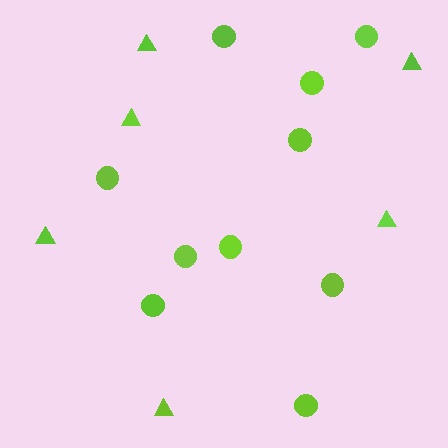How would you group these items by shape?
There are 2 groups: one group of circles (10) and one group of triangles (6).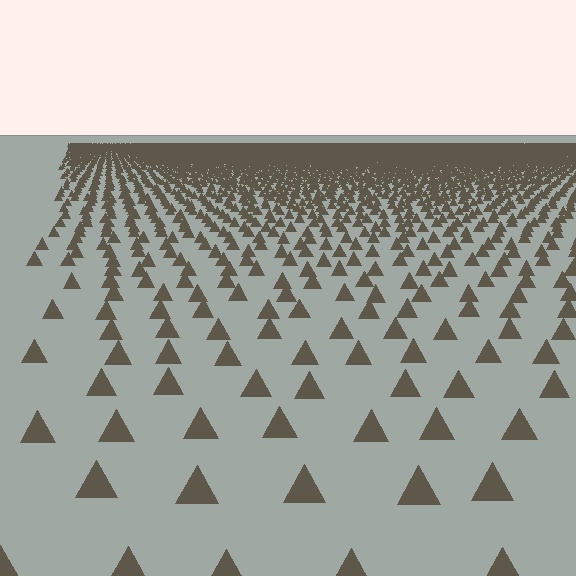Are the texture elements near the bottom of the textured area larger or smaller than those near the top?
Larger. Near the bottom, elements are closer to the viewer and appear at a bigger on-screen size.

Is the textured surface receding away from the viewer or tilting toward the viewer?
The surface is receding away from the viewer. Texture elements get smaller and denser toward the top.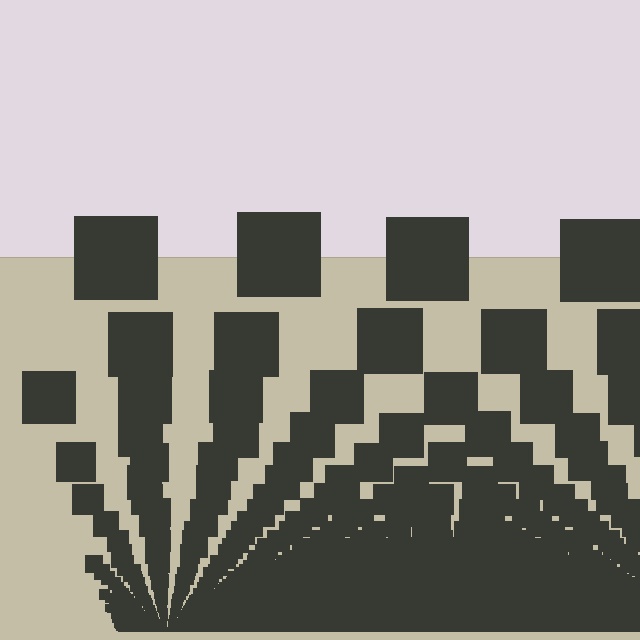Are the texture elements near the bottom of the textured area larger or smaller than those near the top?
Smaller. The gradient is inverted — elements near the bottom are smaller and denser.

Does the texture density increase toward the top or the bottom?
Density increases toward the bottom.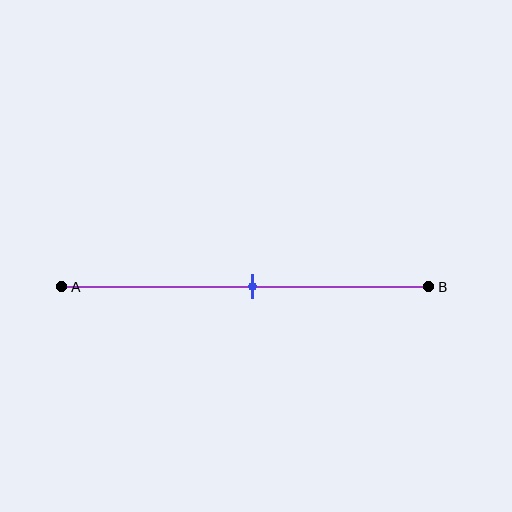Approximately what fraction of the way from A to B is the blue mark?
The blue mark is approximately 50% of the way from A to B.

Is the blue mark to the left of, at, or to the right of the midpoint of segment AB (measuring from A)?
The blue mark is approximately at the midpoint of segment AB.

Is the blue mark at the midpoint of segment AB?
Yes, the mark is approximately at the midpoint.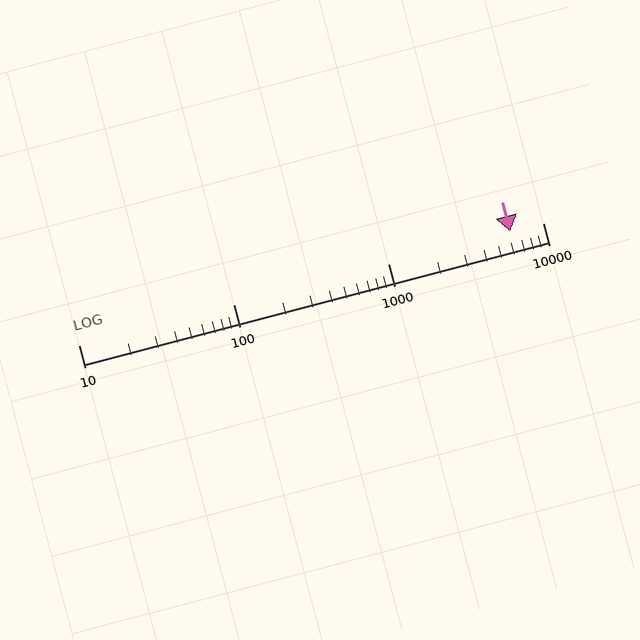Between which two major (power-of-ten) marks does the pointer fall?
The pointer is between 1000 and 10000.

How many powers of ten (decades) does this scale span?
The scale spans 3 decades, from 10 to 10000.